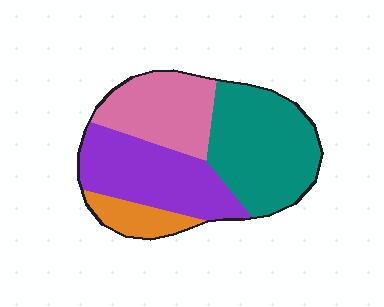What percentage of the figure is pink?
Pink takes up about one quarter (1/4) of the figure.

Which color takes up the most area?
Teal, at roughly 35%.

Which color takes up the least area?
Orange, at roughly 10%.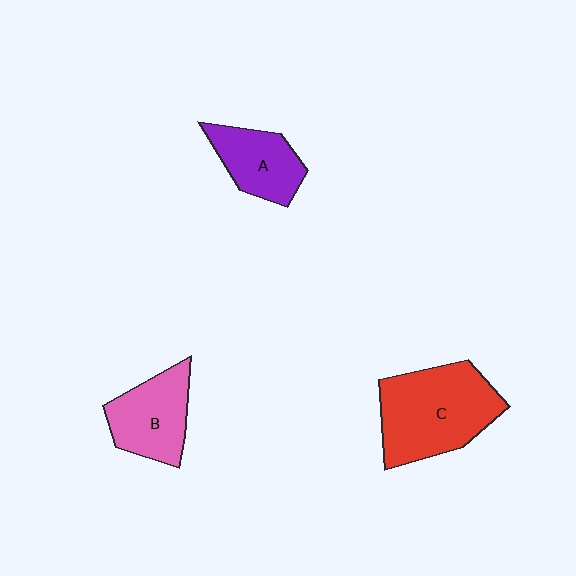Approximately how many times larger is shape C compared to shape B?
Approximately 1.6 times.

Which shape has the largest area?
Shape C (red).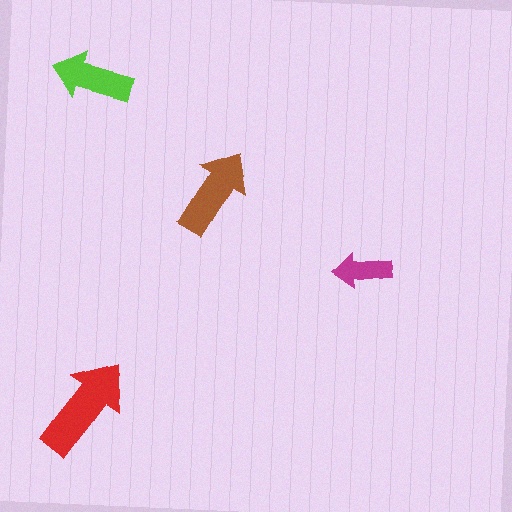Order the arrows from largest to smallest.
the red one, the brown one, the lime one, the magenta one.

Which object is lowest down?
The red arrow is bottommost.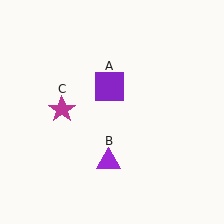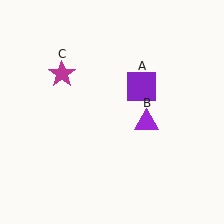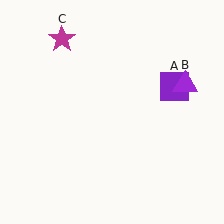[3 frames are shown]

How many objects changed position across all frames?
3 objects changed position: purple square (object A), purple triangle (object B), magenta star (object C).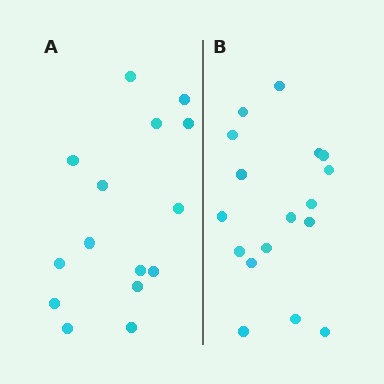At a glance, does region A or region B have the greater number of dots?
Region B (the right region) has more dots.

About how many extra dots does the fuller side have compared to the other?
Region B has just a few more — roughly 2 or 3 more dots than region A.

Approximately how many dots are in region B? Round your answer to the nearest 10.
About 20 dots. (The exact count is 17, which rounds to 20.)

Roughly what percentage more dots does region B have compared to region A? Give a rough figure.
About 15% more.